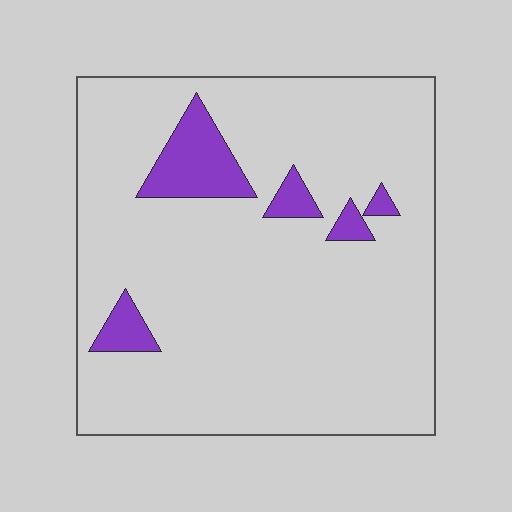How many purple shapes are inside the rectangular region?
5.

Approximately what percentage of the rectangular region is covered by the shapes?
Approximately 10%.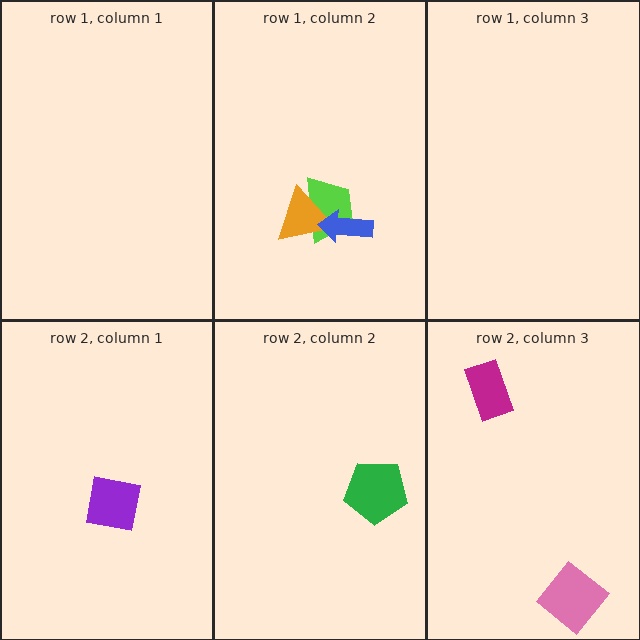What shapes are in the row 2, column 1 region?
The purple square.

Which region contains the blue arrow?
The row 1, column 2 region.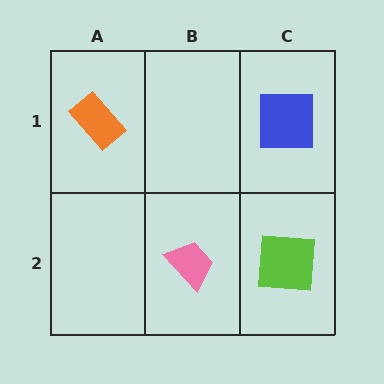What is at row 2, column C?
A lime square.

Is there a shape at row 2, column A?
No, that cell is empty.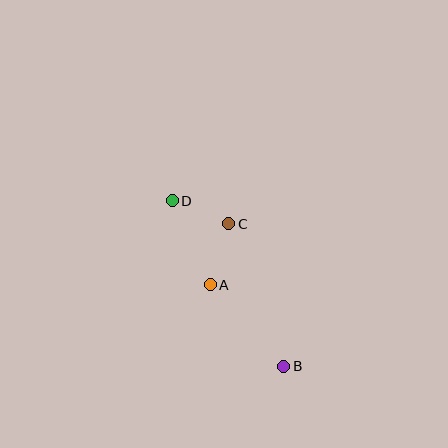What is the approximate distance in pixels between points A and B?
The distance between A and B is approximately 110 pixels.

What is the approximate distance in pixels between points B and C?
The distance between B and C is approximately 153 pixels.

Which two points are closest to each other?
Points C and D are closest to each other.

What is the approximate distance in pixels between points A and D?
The distance between A and D is approximately 92 pixels.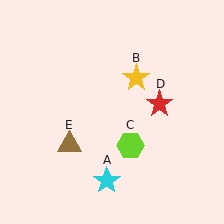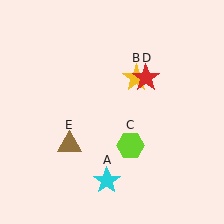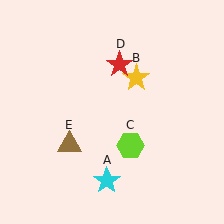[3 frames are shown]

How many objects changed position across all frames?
1 object changed position: red star (object D).